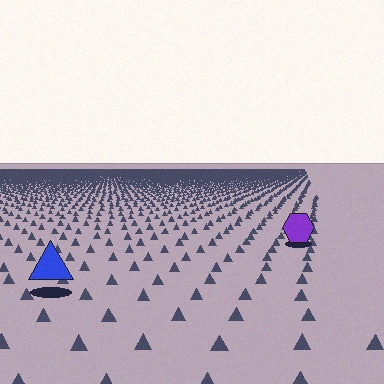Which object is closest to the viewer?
The blue triangle is closest. The texture marks near it are larger and more spread out.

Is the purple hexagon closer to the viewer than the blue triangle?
No. The blue triangle is closer — you can tell from the texture gradient: the ground texture is coarser near it.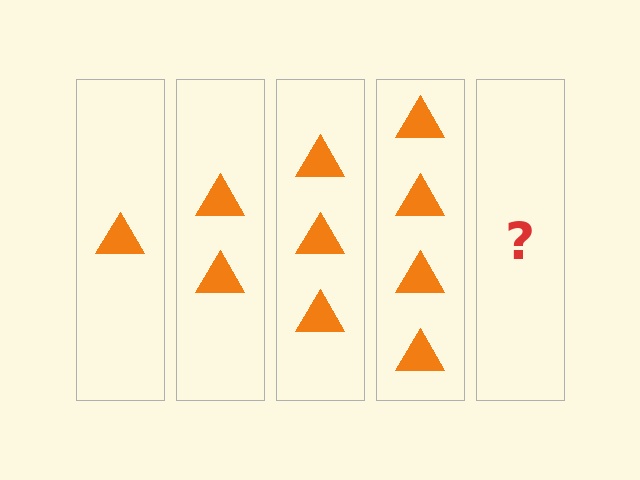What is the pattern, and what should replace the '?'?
The pattern is that each step adds one more triangle. The '?' should be 5 triangles.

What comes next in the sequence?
The next element should be 5 triangles.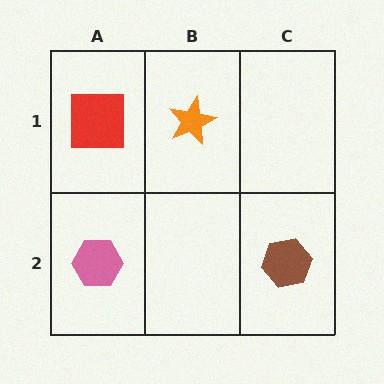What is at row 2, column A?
A pink hexagon.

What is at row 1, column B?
An orange star.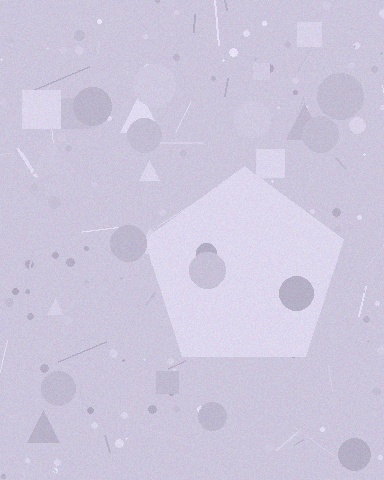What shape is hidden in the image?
A pentagon is hidden in the image.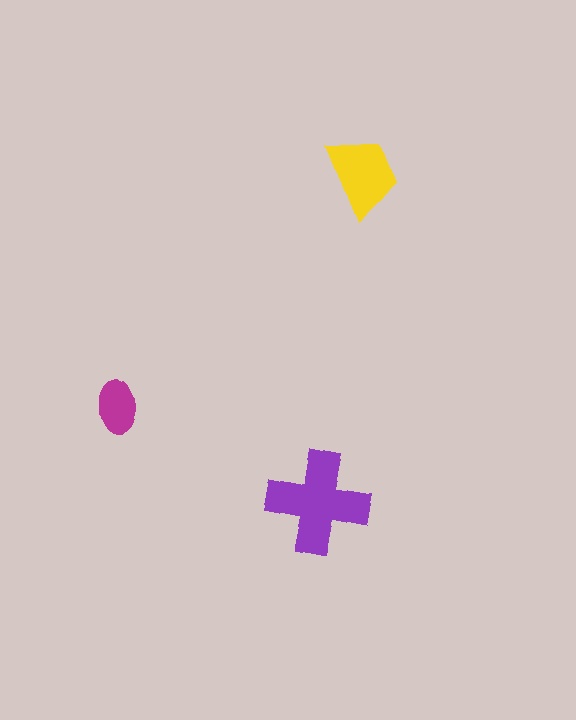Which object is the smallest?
The magenta ellipse.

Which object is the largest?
The purple cross.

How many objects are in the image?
There are 3 objects in the image.